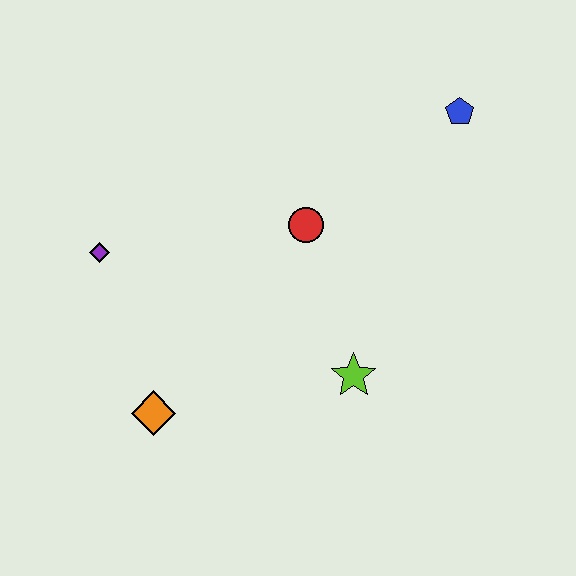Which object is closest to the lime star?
The red circle is closest to the lime star.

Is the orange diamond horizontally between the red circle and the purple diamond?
Yes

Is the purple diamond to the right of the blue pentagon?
No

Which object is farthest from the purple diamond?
The blue pentagon is farthest from the purple diamond.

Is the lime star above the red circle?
No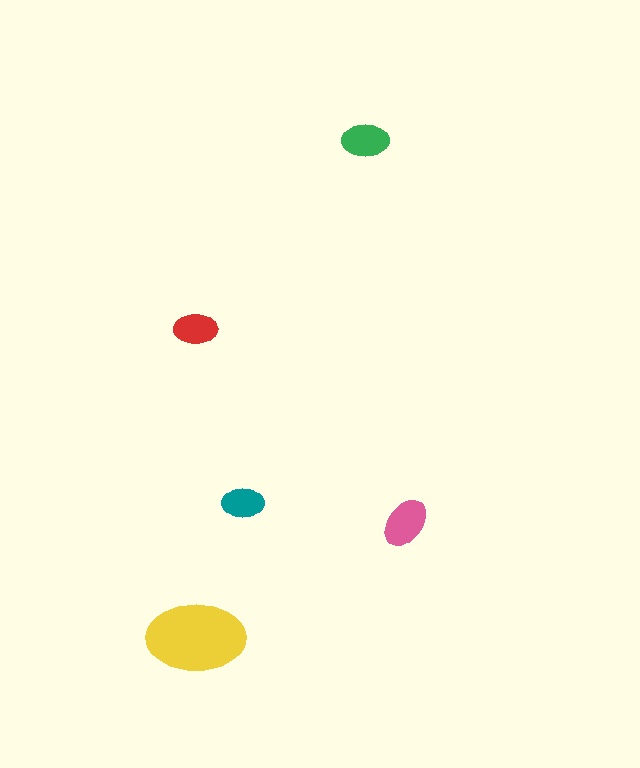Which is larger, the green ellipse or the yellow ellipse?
The yellow one.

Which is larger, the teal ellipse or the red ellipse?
The red one.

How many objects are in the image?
There are 5 objects in the image.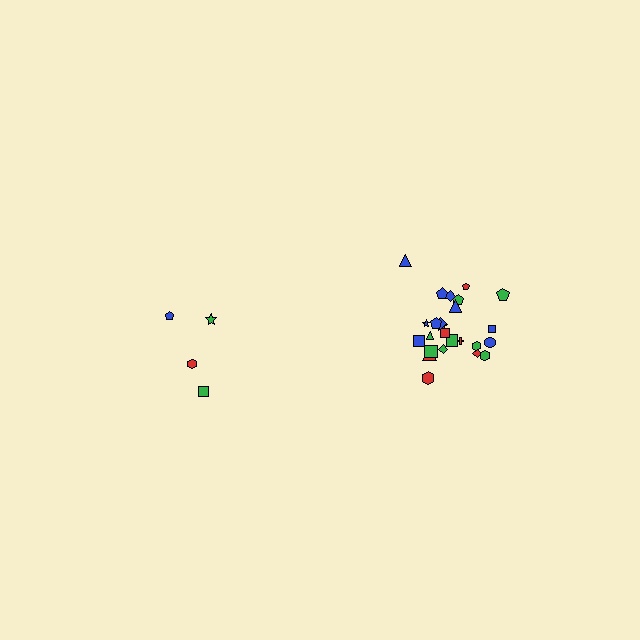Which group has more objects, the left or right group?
The right group.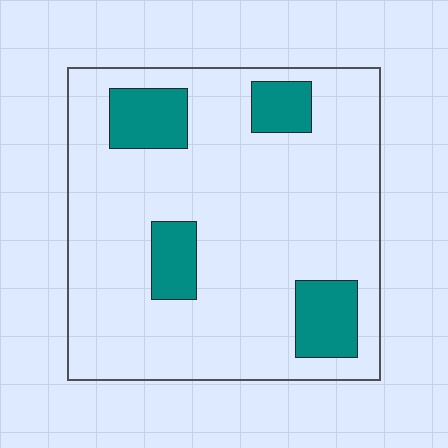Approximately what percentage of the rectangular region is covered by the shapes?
Approximately 15%.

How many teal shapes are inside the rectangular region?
4.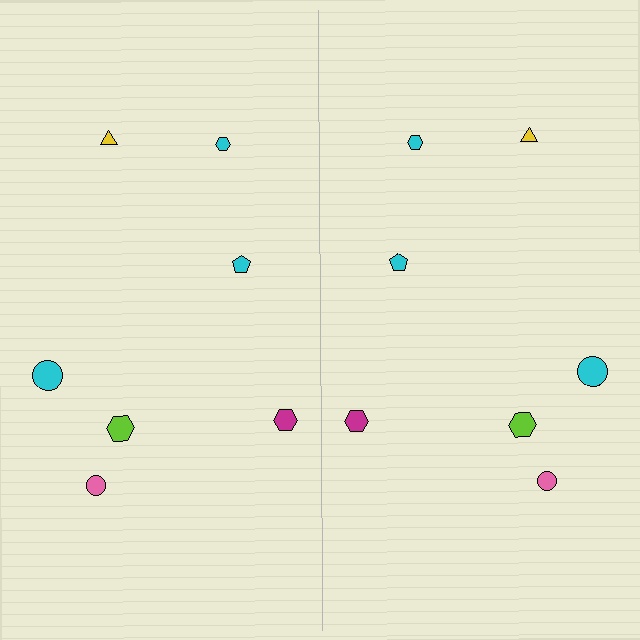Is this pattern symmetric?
Yes, this pattern has bilateral (reflection) symmetry.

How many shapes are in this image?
There are 14 shapes in this image.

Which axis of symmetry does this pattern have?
The pattern has a vertical axis of symmetry running through the center of the image.